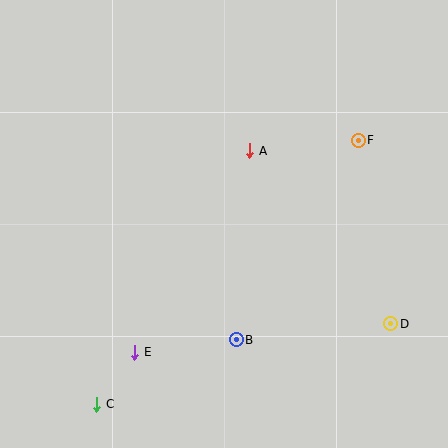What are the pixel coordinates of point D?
Point D is at (391, 324).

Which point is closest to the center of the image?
Point A at (250, 151) is closest to the center.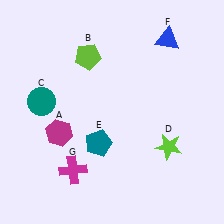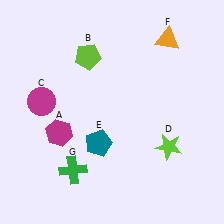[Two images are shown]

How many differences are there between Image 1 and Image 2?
There are 3 differences between the two images.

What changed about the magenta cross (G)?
In Image 1, G is magenta. In Image 2, it changed to green.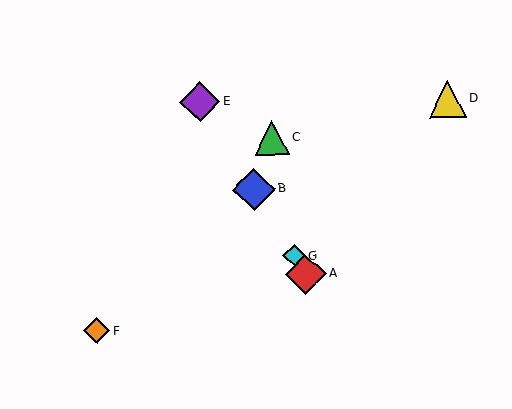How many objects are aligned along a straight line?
4 objects (A, B, E, G) are aligned along a straight line.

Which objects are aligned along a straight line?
Objects A, B, E, G are aligned along a straight line.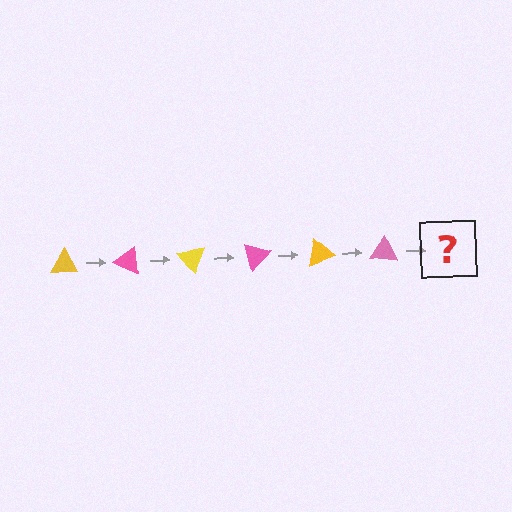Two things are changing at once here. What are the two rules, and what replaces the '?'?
The two rules are that it rotates 25 degrees each step and the color cycles through yellow and pink. The '?' should be a yellow triangle, rotated 150 degrees from the start.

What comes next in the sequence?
The next element should be a yellow triangle, rotated 150 degrees from the start.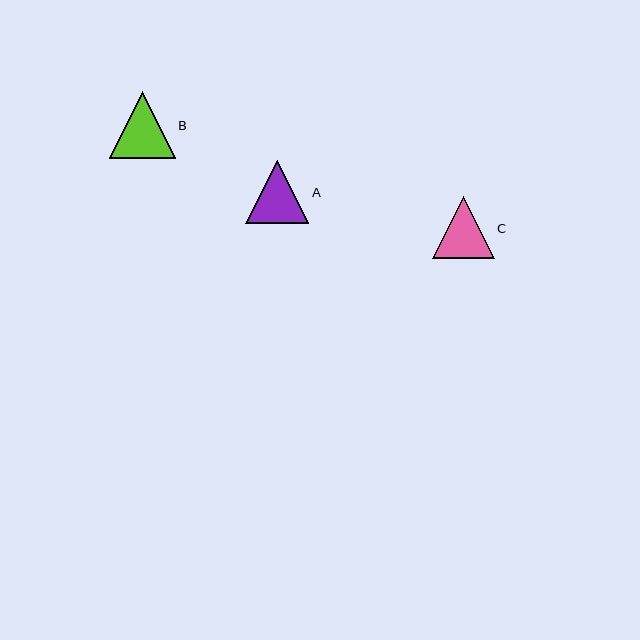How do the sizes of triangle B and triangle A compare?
Triangle B and triangle A are approximately the same size.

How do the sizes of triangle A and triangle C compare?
Triangle A and triangle C are approximately the same size.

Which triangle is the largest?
Triangle B is the largest with a size of approximately 66 pixels.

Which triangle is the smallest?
Triangle C is the smallest with a size of approximately 62 pixels.